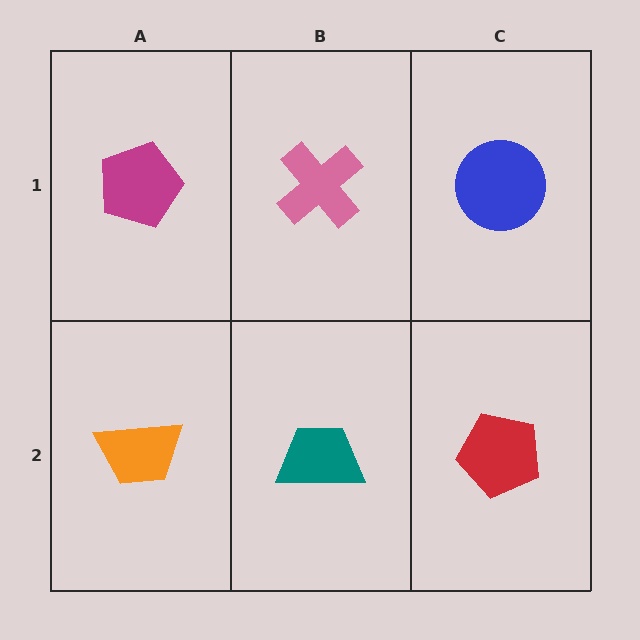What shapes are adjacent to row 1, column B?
A teal trapezoid (row 2, column B), a magenta pentagon (row 1, column A), a blue circle (row 1, column C).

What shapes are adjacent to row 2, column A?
A magenta pentagon (row 1, column A), a teal trapezoid (row 2, column B).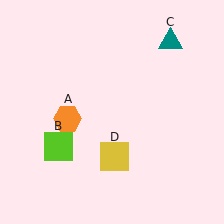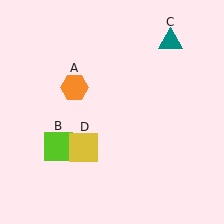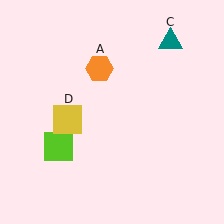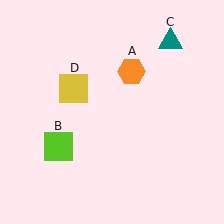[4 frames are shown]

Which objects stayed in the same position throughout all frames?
Lime square (object B) and teal triangle (object C) remained stationary.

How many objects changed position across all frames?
2 objects changed position: orange hexagon (object A), yellow square (object D).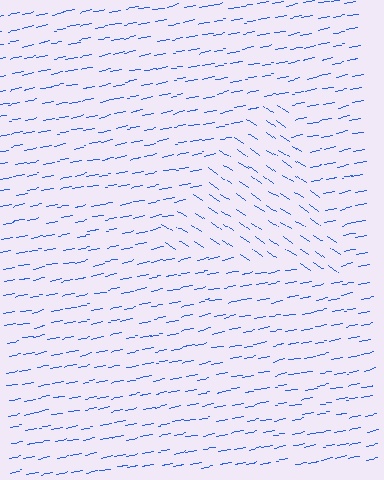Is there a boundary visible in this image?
Yes, there is a texture boundary formed by a change in line orientation.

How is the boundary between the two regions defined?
The boundary is defined purely by a change in line orientation (approximately 45 degrees difference). All lines are the same color and thickness.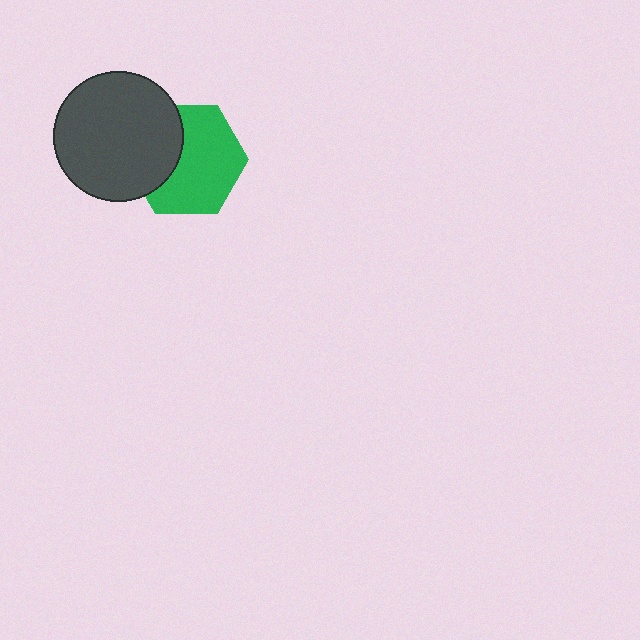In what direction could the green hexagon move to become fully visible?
The green hexagon could move right. That would shift it out from behind the dark gray circle entirely.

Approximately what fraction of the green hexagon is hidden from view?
Roughly 35% of the green hexagon is hidden behind the dark gray circle.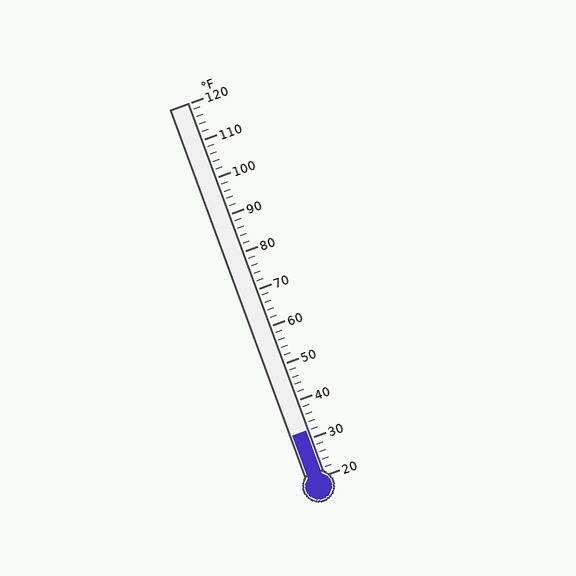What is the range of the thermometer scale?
The thermometer scale ranges from 20°F to 120°F.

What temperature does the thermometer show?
The thermometer shows approximately 32°F.